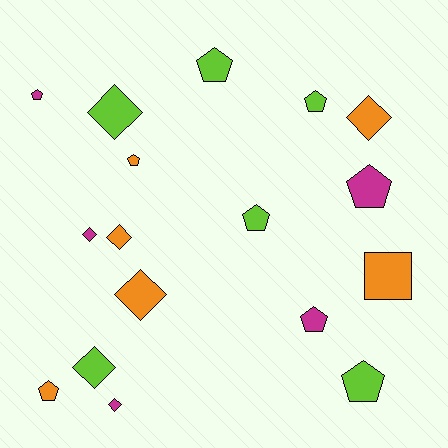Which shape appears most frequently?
Pentagon, with 9 objects.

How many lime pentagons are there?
There are 4 lime pentagons.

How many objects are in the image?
There are 17 objects.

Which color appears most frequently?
Orange, with 6 objects.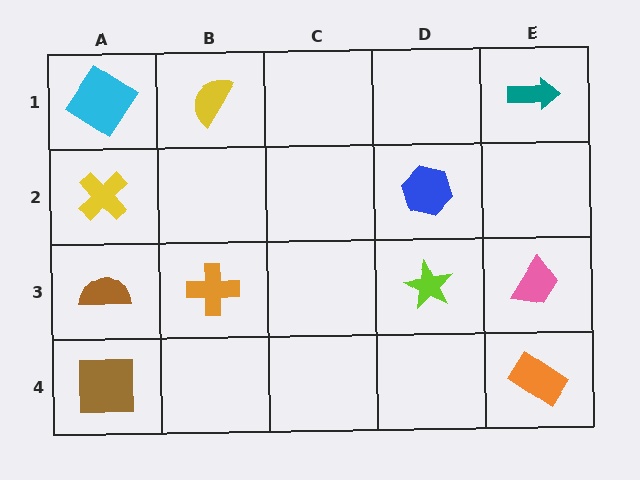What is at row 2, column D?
A blue hexagon.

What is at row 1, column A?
A cyan diamond.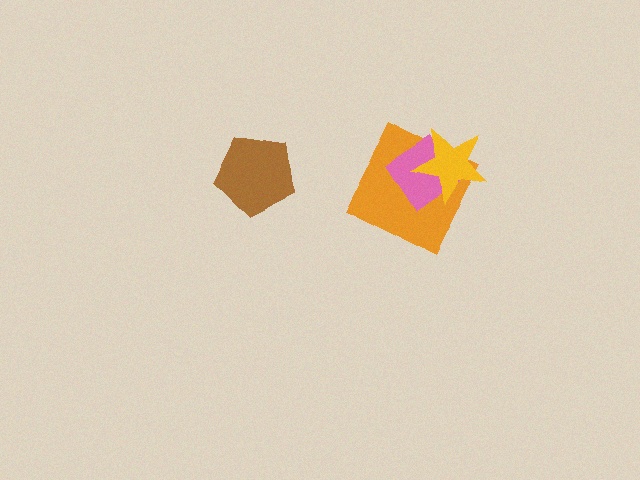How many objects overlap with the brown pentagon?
0 objects overlap with the brown pentagon.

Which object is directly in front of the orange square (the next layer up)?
The pink diamond is directly in front of the orange square.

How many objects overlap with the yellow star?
2 objects overlap with the yellow star.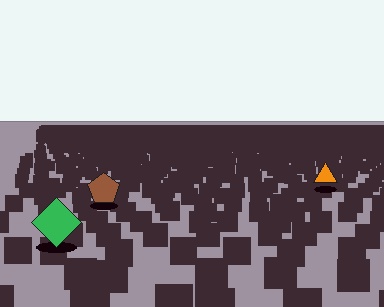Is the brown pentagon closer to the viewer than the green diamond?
No. The green diamond is closer — you can tell from the texture gradient: the ground texture is coarser near it.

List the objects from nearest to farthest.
From nearest to farthest: the green diamond, the brown pentagon, the orange triangle.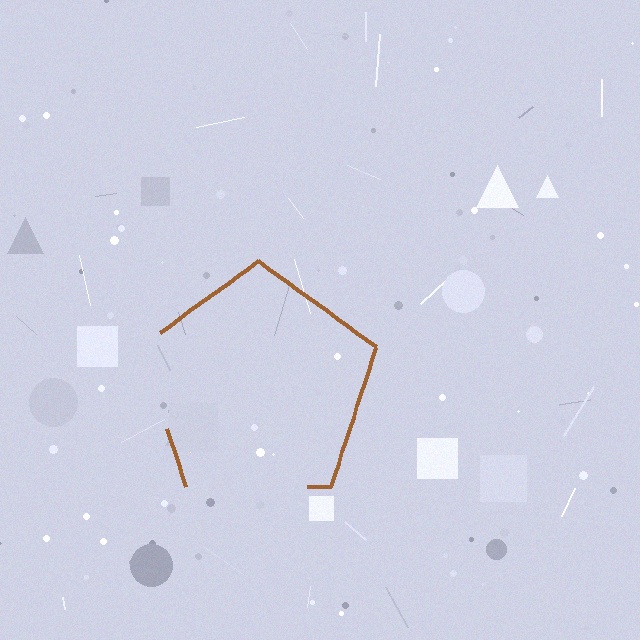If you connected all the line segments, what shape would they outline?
They would outline a pentagon.